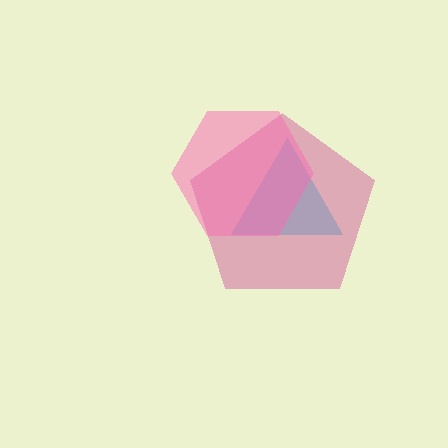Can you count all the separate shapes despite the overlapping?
Yes, there are 3 separate shapes.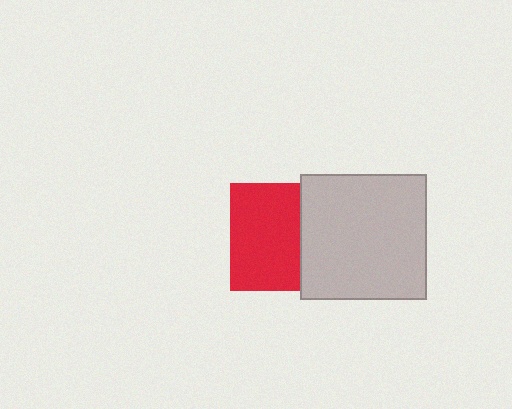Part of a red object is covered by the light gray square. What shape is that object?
It is a square.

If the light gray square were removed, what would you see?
You would see the complete red square.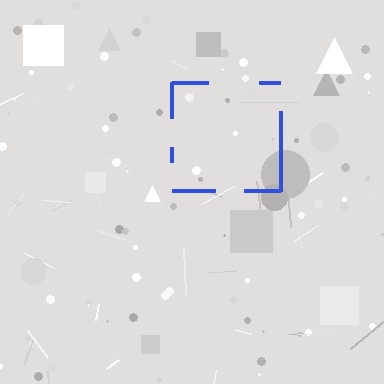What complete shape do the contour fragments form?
The contour fragments form a square.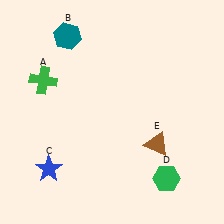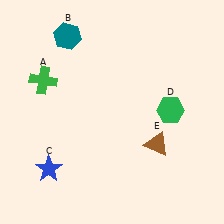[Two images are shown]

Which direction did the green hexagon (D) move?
The green hexagon (D) moved up.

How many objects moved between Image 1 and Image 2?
1 object moved between the two images.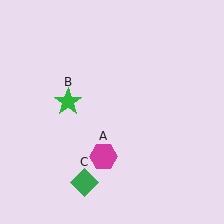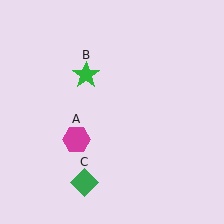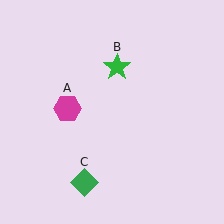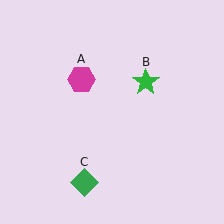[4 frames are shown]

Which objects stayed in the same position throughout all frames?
Green diamond (object C) remained stationary.